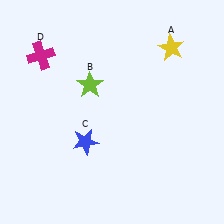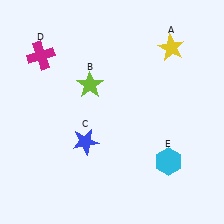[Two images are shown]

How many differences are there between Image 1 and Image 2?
There is 1 difference between the two images.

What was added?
A cyan hexagon (E) was added in Image 2.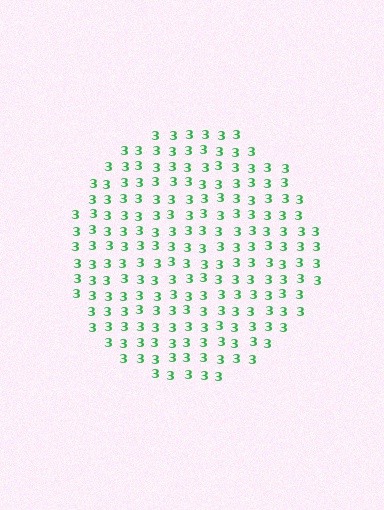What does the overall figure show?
The overall figure shows a circle.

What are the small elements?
The small elements are digit 3's.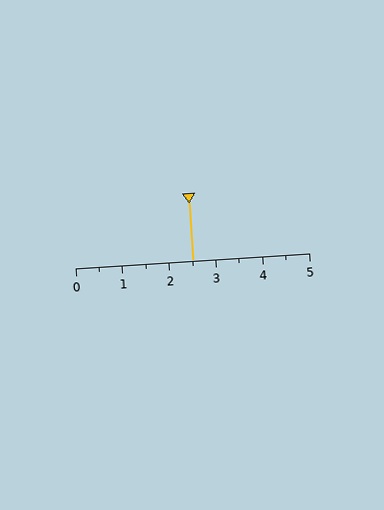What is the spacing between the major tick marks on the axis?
The major ticks are spaced 1 apart.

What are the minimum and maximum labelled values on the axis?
The axis runs from 0 to 5.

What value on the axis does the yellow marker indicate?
The marker indicates approximately 2.5.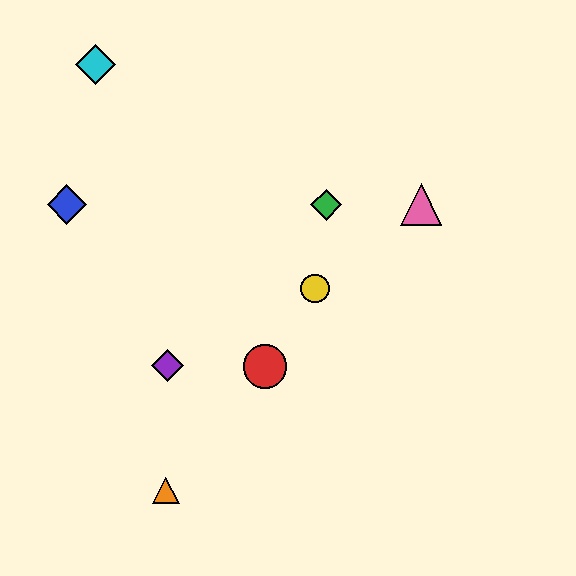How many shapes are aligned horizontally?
3 shapes (the blue diamond, the green diamond, the pink triangle) are aligned horizontally.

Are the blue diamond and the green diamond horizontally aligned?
Yes, both are at y≈205.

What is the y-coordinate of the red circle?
The red circle is at y≈367.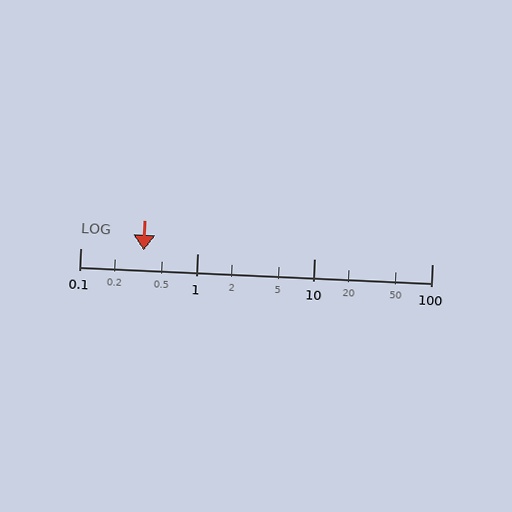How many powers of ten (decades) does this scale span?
The scale spans 3 decades, from 0.1 to 100.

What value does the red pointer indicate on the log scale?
The pointer indicates approximately 0.35.